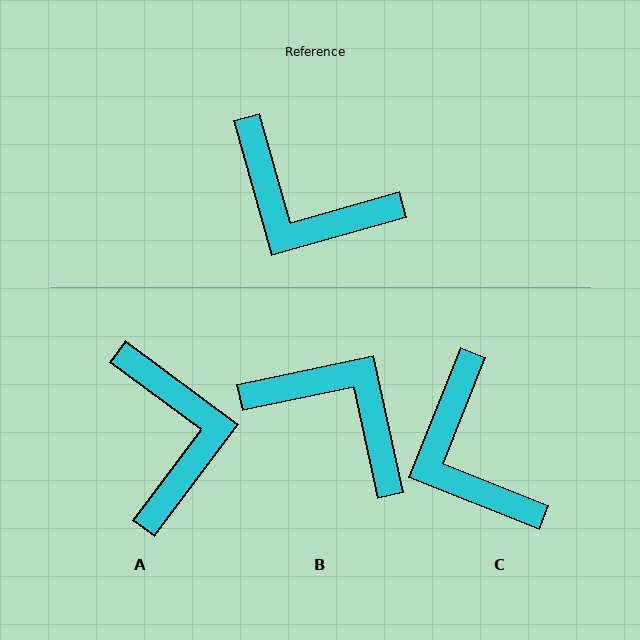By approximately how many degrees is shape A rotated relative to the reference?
Approximately 127 degrees counter-clockwise.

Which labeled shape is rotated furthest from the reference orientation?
B, about 176 degrees away.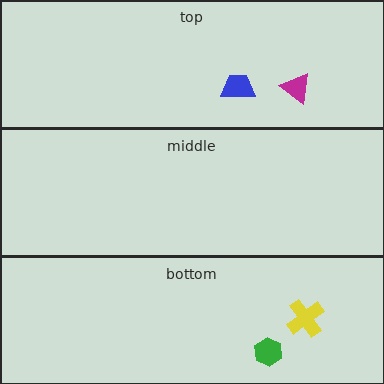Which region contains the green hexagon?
The bottom region.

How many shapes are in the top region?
2.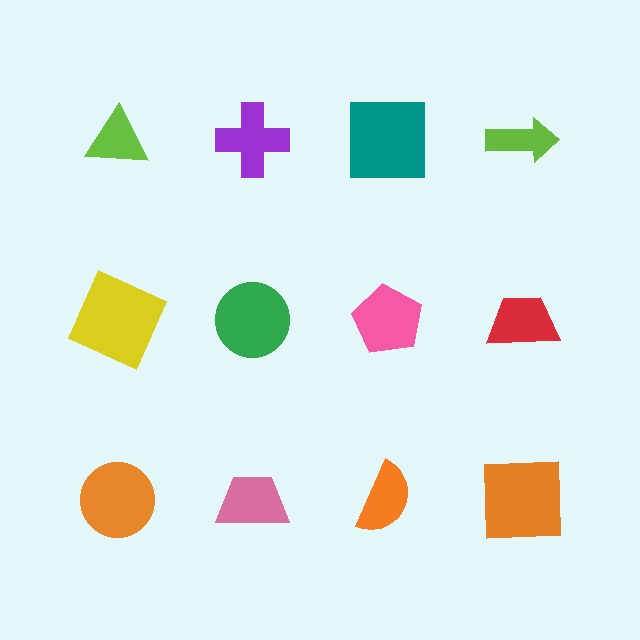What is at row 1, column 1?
A lime triangle.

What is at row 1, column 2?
A purple cross.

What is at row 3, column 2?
A pink trapezoid.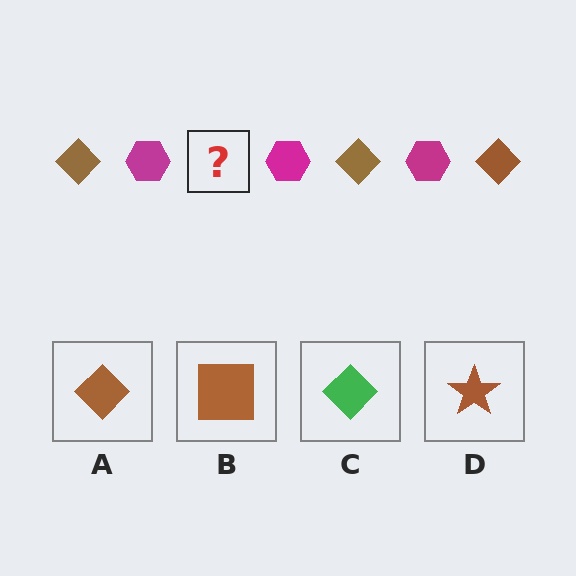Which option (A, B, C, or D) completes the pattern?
A.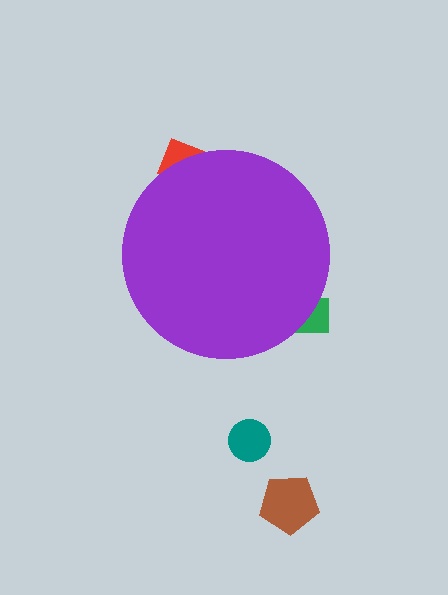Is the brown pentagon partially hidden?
No, the brown pentagon is fully visible.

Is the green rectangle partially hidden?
Yes, the green rectangle is partially hidden behind the purple circle.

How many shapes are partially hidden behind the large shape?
2 shapes are partially hidden.